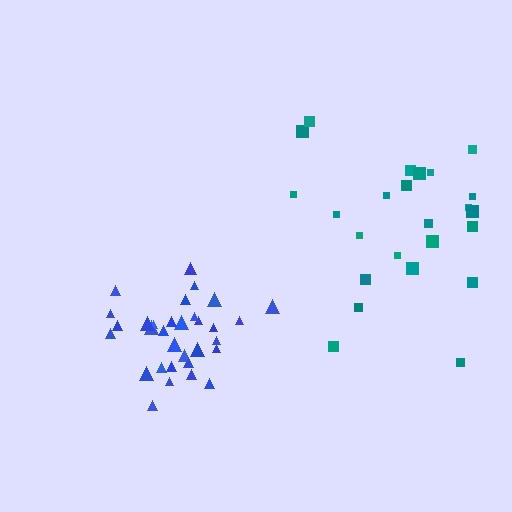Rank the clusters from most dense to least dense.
blue, teal.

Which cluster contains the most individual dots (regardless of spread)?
Blue (32).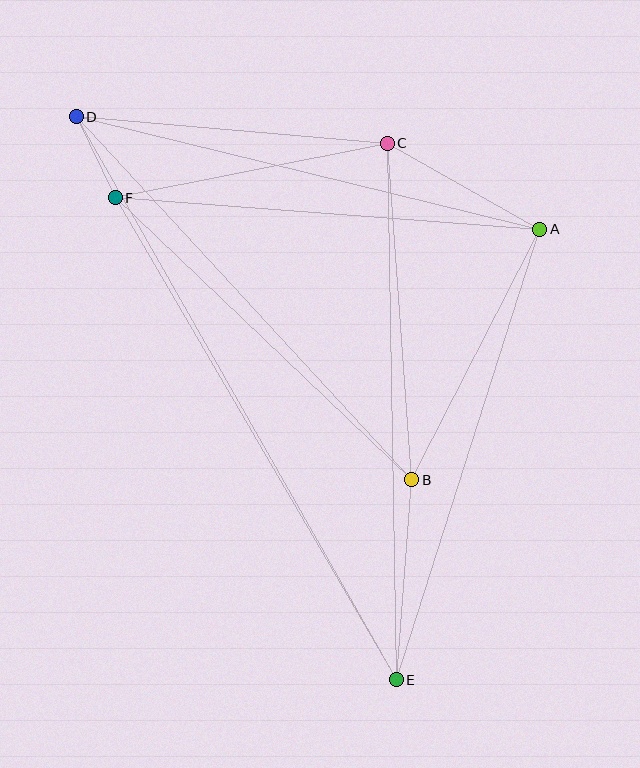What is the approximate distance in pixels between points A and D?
The distance between A and D is approximately 477 pixels.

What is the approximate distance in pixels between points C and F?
The distance between C and F is approximately 277 pixels.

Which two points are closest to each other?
Points D and F are closest to each other.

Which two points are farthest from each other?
Points D and E are farthest from each other.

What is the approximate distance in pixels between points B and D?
The distance between B and D is approximately 494 pixels.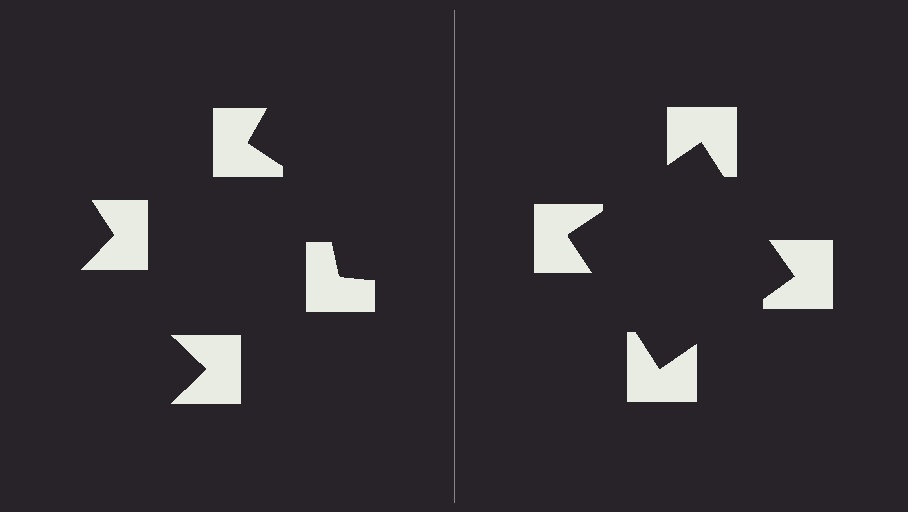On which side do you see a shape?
An illusory square appears on the right side. On the left side the wedge cuts are rotated, so no coherent shape forms.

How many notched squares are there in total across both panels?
8 — 4 on each side.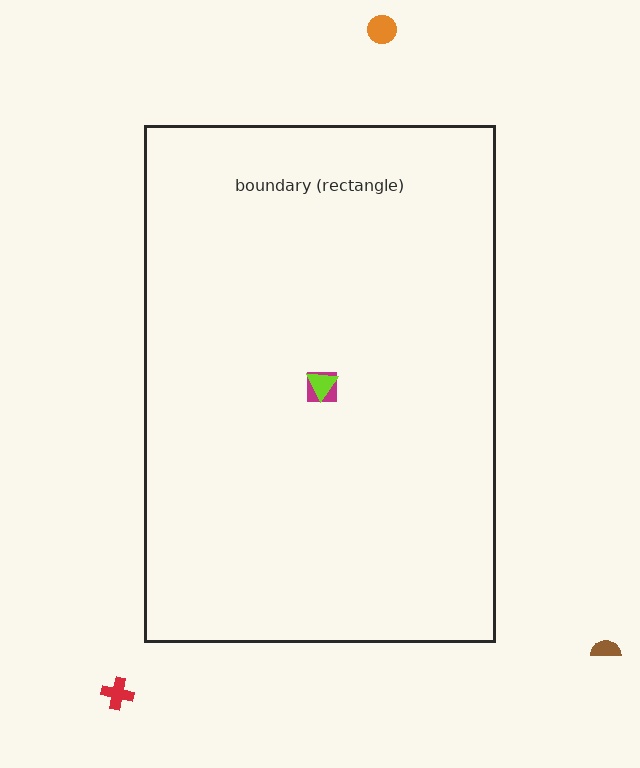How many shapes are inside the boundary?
2 inside, 3 outside.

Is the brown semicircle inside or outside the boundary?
Outside.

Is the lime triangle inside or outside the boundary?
Inside.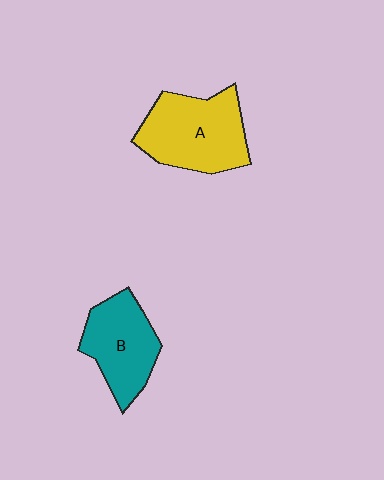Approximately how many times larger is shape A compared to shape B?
Approximately 1.3 times.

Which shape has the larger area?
Shape A (yellow).